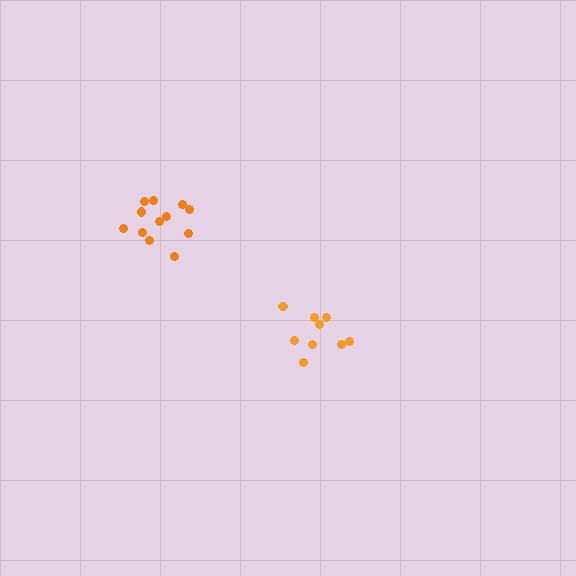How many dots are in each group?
Group 1: 12 dots, Group 2: 9 dots (21 total).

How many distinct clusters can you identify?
There are 2 distinct clusters.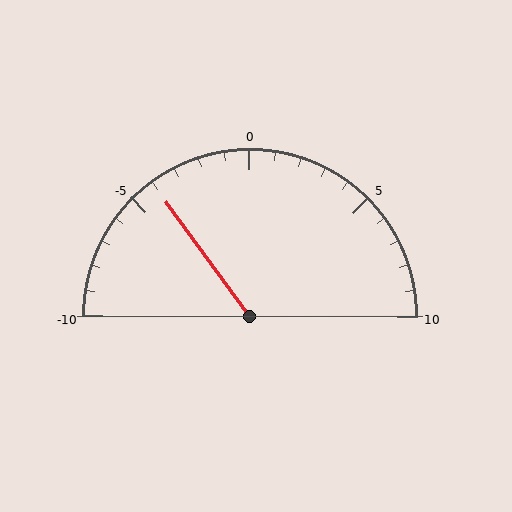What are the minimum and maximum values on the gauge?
The gauge ranges from -10 to 10.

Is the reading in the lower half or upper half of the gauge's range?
The reading is in the lower half of the range (-10 to 10).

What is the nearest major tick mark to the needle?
The nearest major tick mark is -5.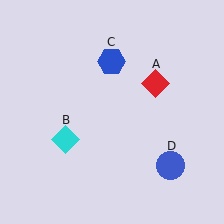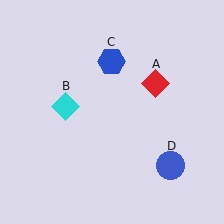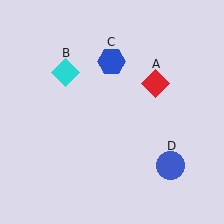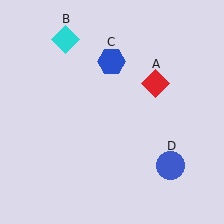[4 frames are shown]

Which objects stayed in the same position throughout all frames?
Red diamond (object A) and blue hexagon (object C) and blue circle (object D) remained stationary.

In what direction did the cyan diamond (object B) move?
The cyan diamond (object B) moved up.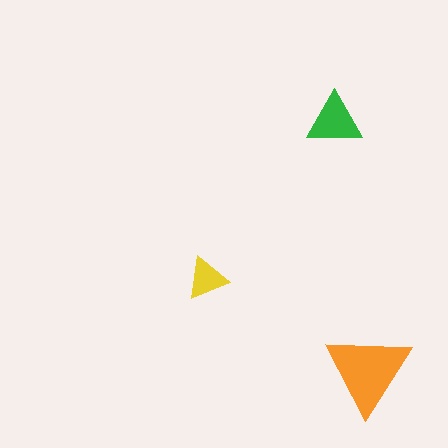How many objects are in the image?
There are 3 objects in the image.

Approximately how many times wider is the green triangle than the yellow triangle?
About 1.5 times wider.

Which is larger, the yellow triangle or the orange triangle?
The orange one.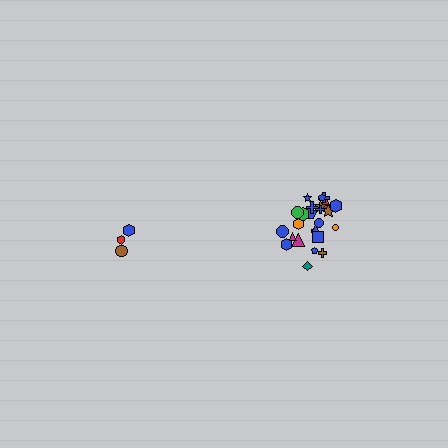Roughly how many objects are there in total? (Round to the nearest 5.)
Roughly 30 objects in total.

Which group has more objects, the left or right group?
The right group.